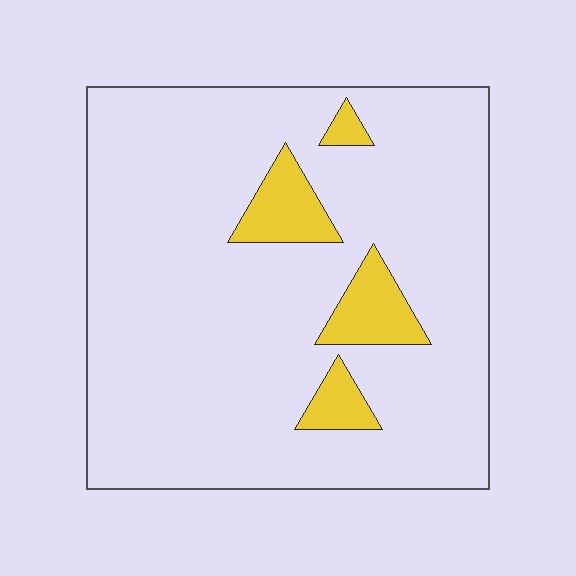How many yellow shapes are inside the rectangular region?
4.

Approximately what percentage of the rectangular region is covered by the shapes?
Approximately 10%.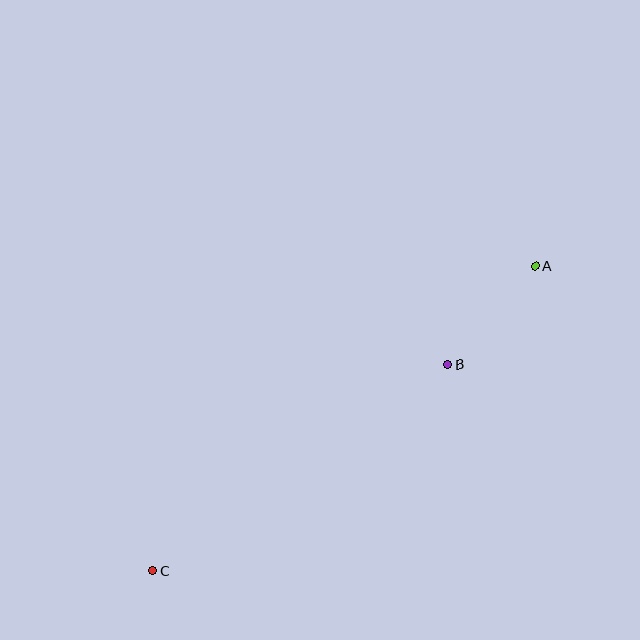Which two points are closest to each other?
Points A and B are closest to each other.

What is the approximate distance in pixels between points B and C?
The distance between B and C is approximately 360 pixels.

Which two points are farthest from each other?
Points A and C are farthest from each other.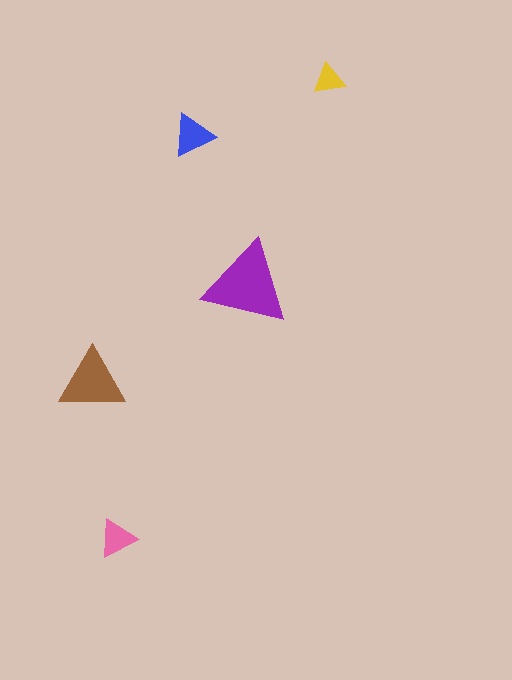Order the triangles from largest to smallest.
the purple one, the brown one, the blue one, the pink one, the yellow one.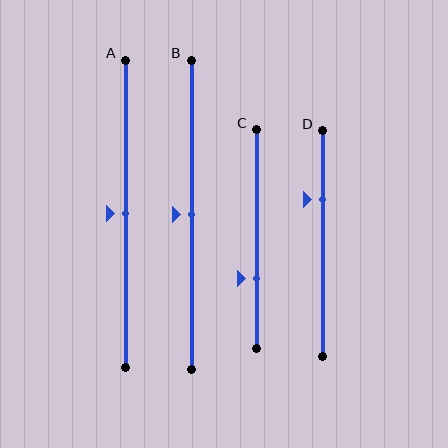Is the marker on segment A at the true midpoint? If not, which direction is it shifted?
Yes, the marker on segment A is at the true midpoint.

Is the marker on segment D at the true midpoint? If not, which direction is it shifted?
No, the marker on segment D is shifted upward by about 19% of the segment length.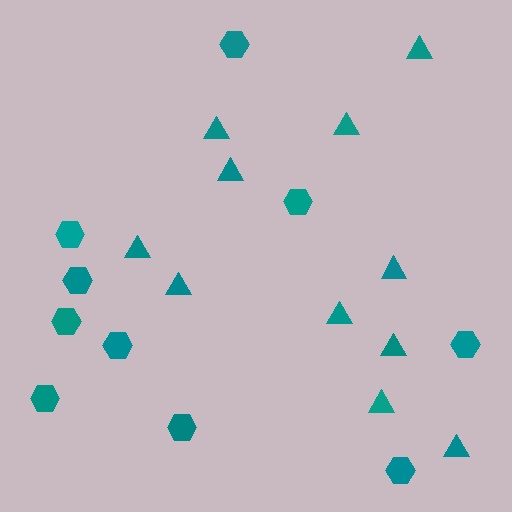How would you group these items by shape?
There are 2 groups: one group of triangles (11) and one group of hexagons (10).